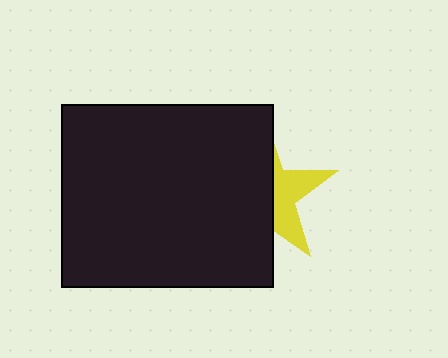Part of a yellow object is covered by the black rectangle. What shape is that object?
It is a star.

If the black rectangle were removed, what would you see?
You would see the complete yellow star.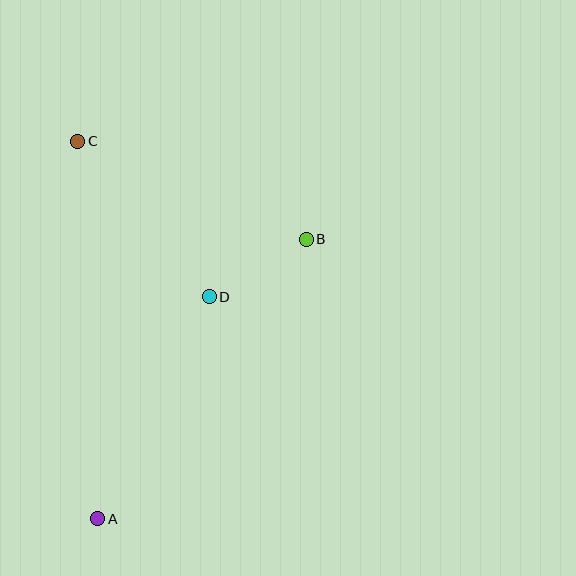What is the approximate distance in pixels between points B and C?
The distance between B and C is approximately 248 pixels.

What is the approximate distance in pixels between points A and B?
The distance between A and B is approximately 349 pixels.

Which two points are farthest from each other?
Points A and C are farthest from each other.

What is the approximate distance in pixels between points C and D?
The distance between C and D is approximately 203 pixels.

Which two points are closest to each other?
Points B and D are closest to each other.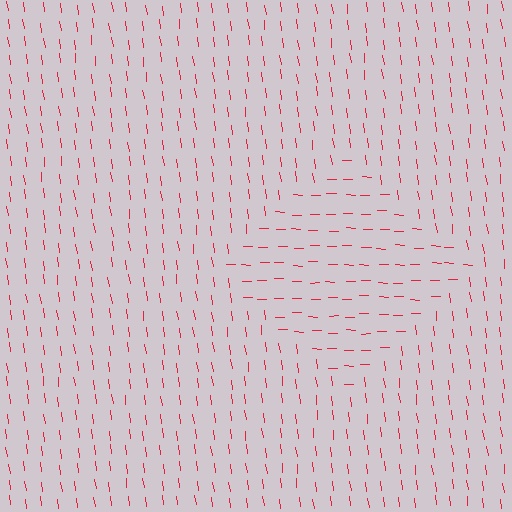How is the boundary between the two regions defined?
The boundary is defined purely by a change in line orientation (approximately 82 degrees difference). All lines are the same color and thickness.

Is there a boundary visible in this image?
Yes, there is a texture boundary formed by a change in line orientation.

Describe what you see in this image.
The image is filled with small red line segments. A diamond region in the image has lines oriented differently from the surrounding lines, creating a visible texture boundary.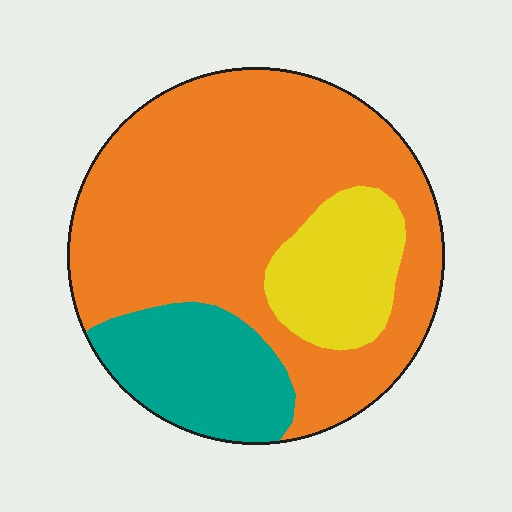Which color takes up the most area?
Orange, at roughly 65%.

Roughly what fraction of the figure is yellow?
Yellow takes up about one sixth (1/6) of the figure.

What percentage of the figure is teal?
Teal takes up less than a quarter of the figure.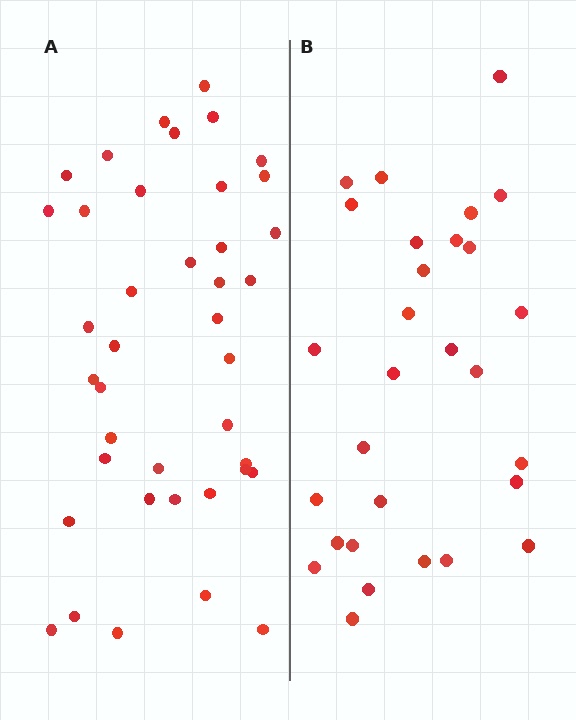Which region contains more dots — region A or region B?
Region A (the left region) has more dots.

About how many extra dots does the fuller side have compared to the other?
Region A has roughly 12 or so more dots than region B.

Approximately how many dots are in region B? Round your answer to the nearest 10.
About 30 dots. (The exact count is 29, which rounds to 30.)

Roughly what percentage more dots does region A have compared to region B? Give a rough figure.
About 40% more.